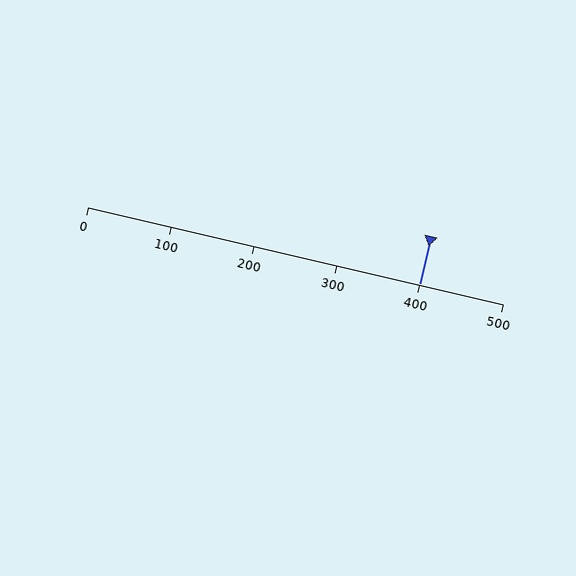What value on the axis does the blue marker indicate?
The marker indicates approximately 400.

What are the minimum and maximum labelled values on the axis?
The axis runs from 0 to 500.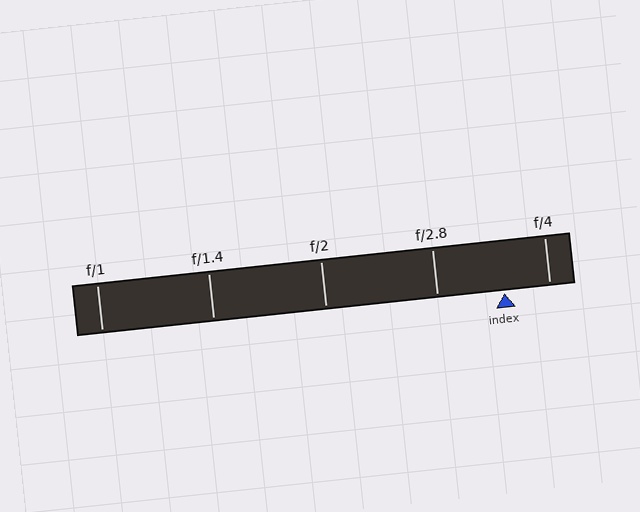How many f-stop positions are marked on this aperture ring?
There are 5 f-stop positions marked.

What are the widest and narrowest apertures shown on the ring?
The widest aperture shown is f/1 and the narrowest is f/4.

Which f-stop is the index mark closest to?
The index mark is closest to f/4.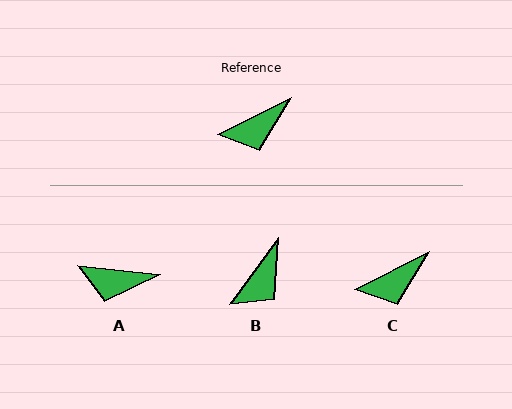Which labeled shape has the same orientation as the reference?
C.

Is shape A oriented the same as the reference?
No, it is off by about 32 degrees.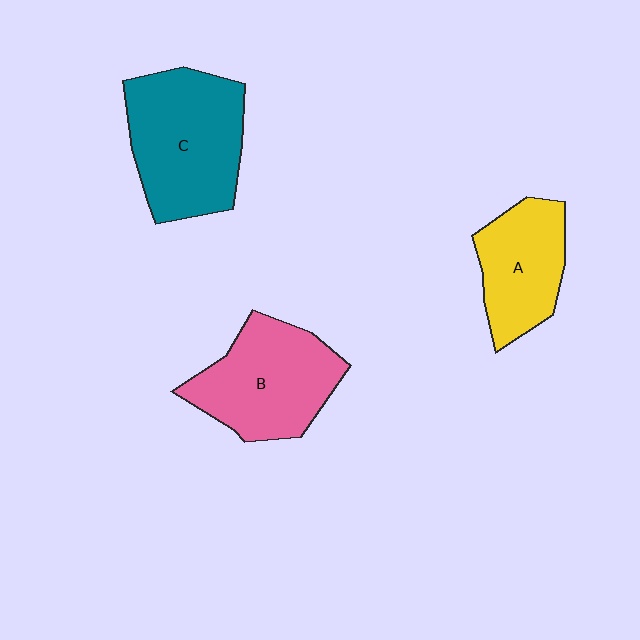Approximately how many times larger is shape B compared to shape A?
Approximately 1.3 times.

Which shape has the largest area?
Shape C (teal).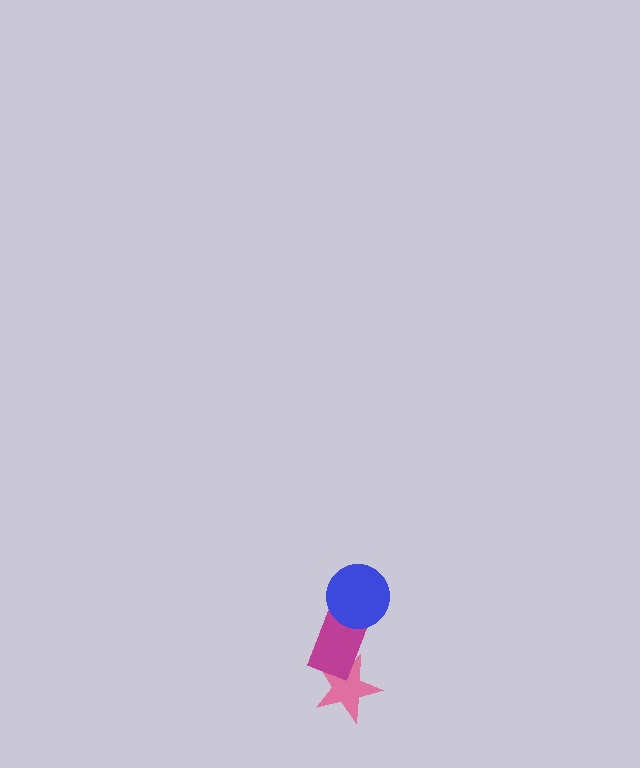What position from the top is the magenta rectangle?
The magenta rectangle is 2nd from the top.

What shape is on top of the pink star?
The magenta rectangle is on top of the pink star.